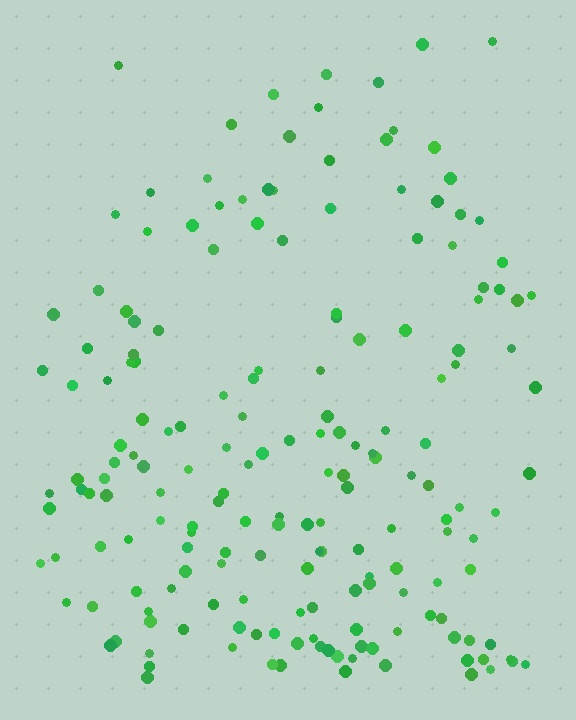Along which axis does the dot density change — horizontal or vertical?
Vertical.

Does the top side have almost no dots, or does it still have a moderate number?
Still a moderate number, just noticeably fewer than the bottom.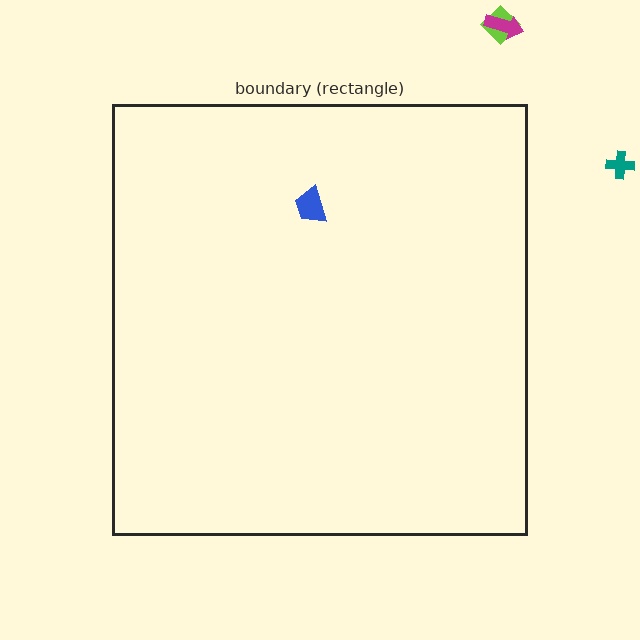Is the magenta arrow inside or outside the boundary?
Outside.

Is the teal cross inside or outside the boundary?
Outside.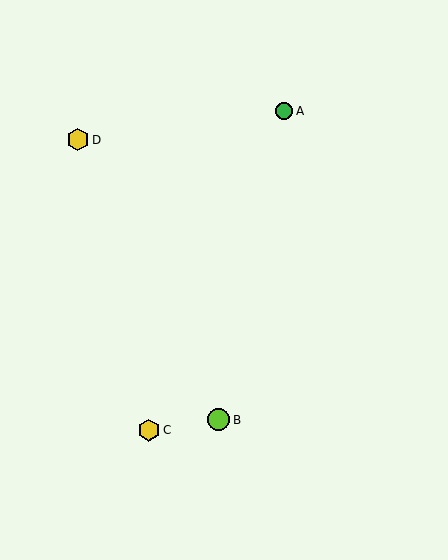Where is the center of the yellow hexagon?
The center of the yellow hexagon is at (78, 140).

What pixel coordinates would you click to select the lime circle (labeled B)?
Click at (219, 420) to select the lime circle B.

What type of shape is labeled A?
Shape A is a green circle.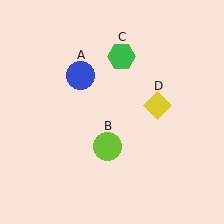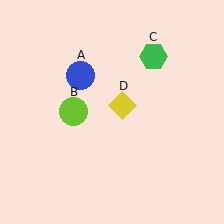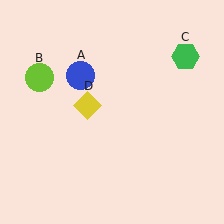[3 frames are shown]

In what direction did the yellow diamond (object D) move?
The yellow diamond (object D) moved left.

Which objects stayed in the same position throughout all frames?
Blue circle (object A) remained stationary.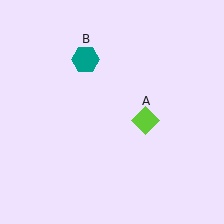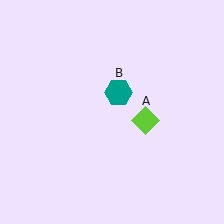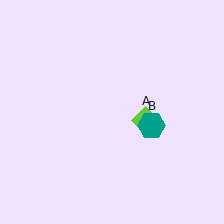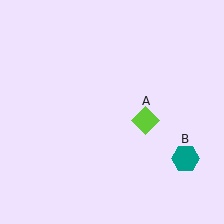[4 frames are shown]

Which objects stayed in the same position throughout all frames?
Lime diamond (object A) remained stationary.